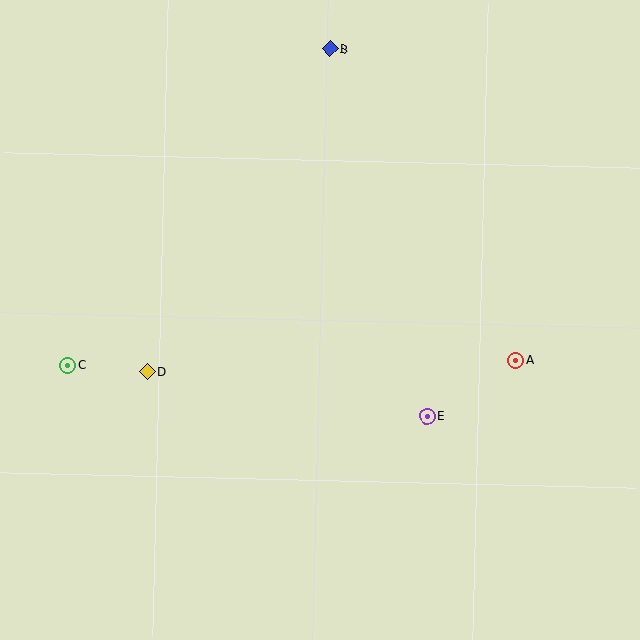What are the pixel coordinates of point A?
Point A is at (516, 360).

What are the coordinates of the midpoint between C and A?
The midpoint between C and A is at (292, 363).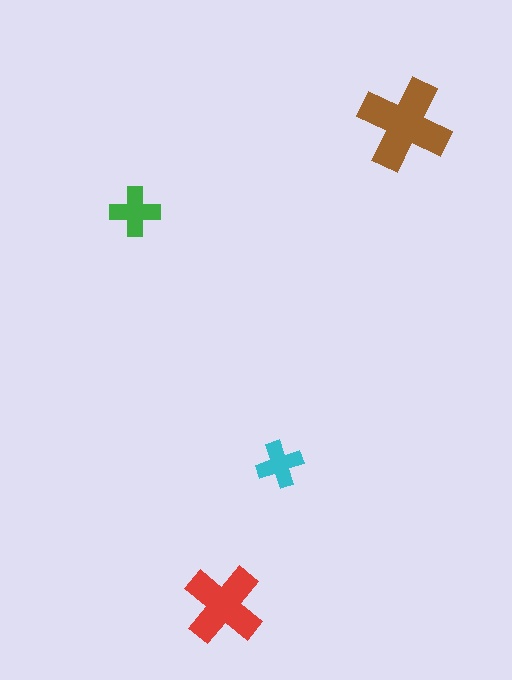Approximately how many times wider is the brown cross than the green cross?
About 2 times wider.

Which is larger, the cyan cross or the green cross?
The green one.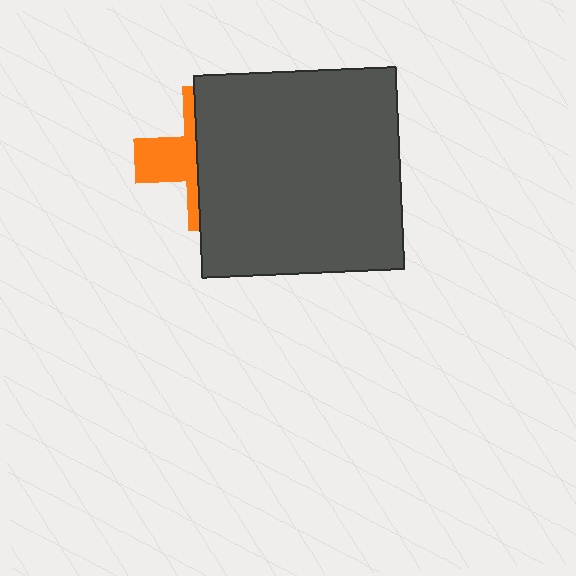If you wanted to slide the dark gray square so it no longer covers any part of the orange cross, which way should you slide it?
Slide it right — that is the most direct way to separate the two shapes.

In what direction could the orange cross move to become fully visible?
The orange cross could move left. That would shift it out from behind the dark gray square entirely.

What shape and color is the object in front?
The object in front is a dark gray square.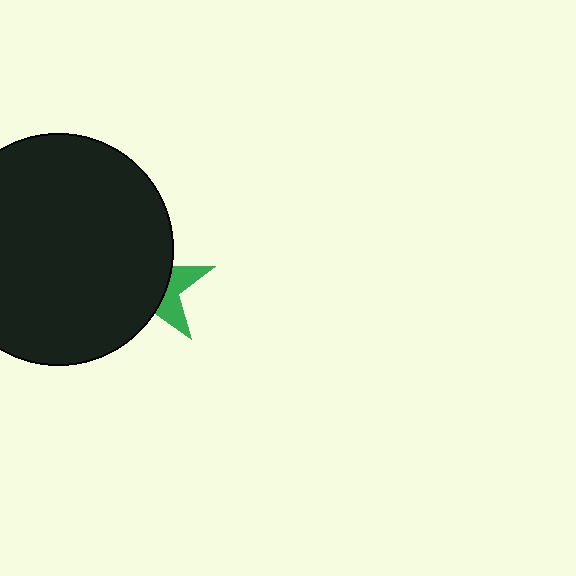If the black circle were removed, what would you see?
You would see the complete green star.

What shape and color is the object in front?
The object in front is a black circle.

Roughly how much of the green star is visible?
A small part of it is visible (roughly 31%).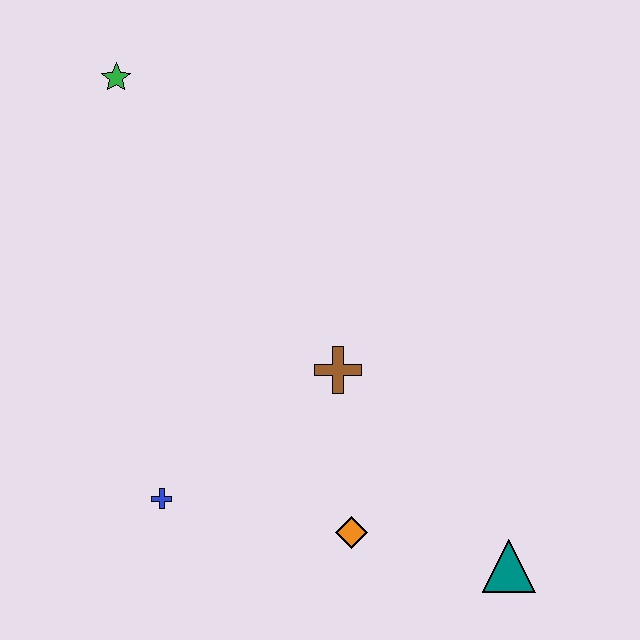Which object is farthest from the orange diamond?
The green star is farthest from the orange diamond.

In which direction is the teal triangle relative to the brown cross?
The teal triangle is below the brown cross.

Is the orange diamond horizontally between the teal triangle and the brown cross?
Yes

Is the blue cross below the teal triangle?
No